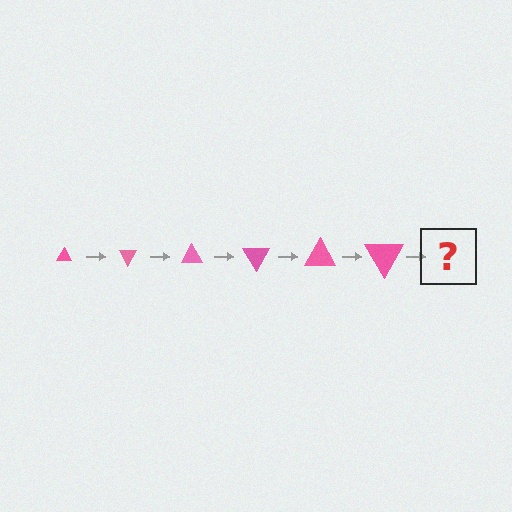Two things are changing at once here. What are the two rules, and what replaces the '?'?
The two rules are that the triangle grows larger each step and it rotates 60 degrees each step. The '?' should be a triangle, larger than the previous one and rotated 360 degrees from the start.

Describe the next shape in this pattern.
It should be a triangle, larger than the previous one and rotated 360 degrees from the start.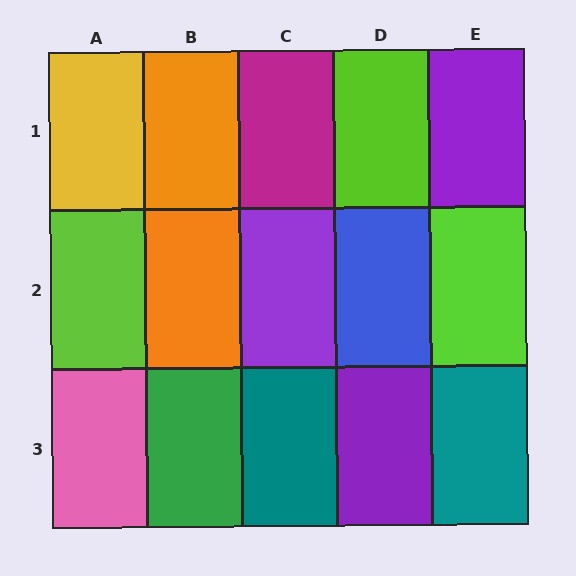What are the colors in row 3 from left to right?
Pink, green, teal, purple, teal.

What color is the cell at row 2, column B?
Orange.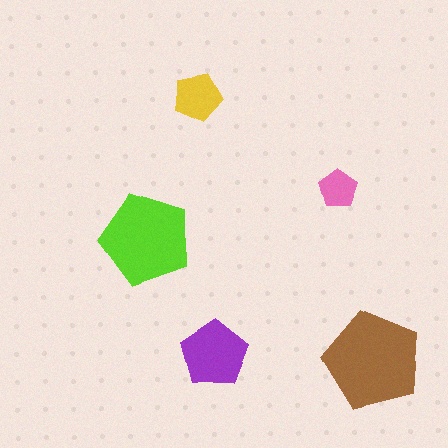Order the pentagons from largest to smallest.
the brown one, the lime one, the purple one, the yellow one, the pink one.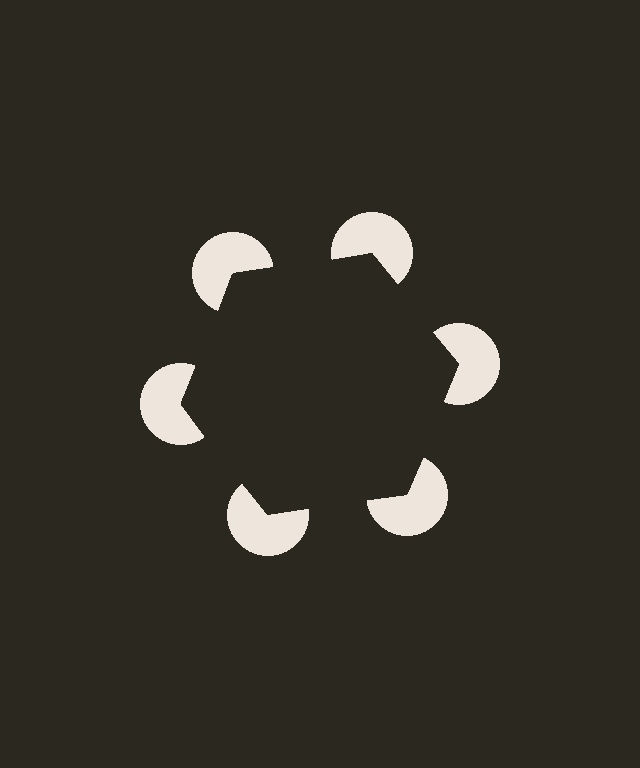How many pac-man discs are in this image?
There are 6 — one at each vertex of the illusory hexagon.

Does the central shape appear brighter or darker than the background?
It typically appears slightly darker than the background, even though no actual brightness change is drawn.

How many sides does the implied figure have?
6 sides.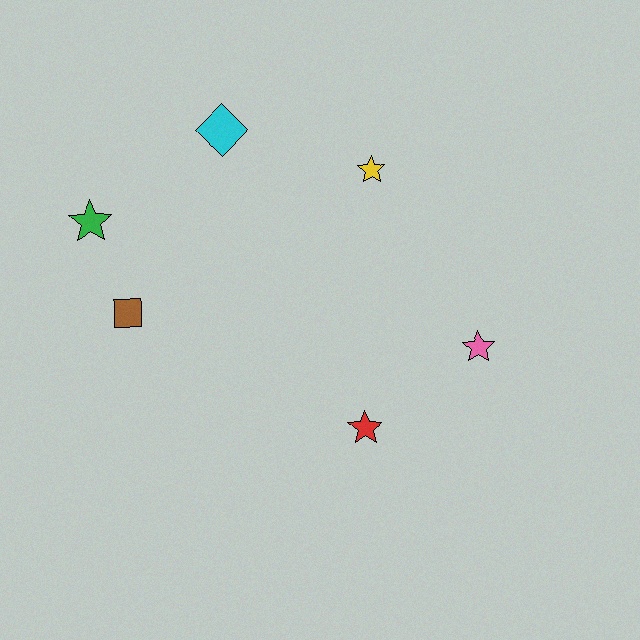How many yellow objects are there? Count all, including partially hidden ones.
There is 1 yellow object.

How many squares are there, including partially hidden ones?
There is 1 square.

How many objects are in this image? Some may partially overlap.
There are 6 objects.